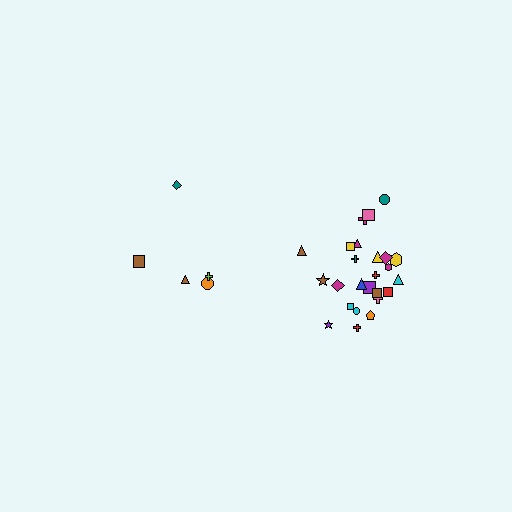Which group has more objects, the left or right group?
The right group.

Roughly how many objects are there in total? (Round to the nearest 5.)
Roughly 30 objects in total.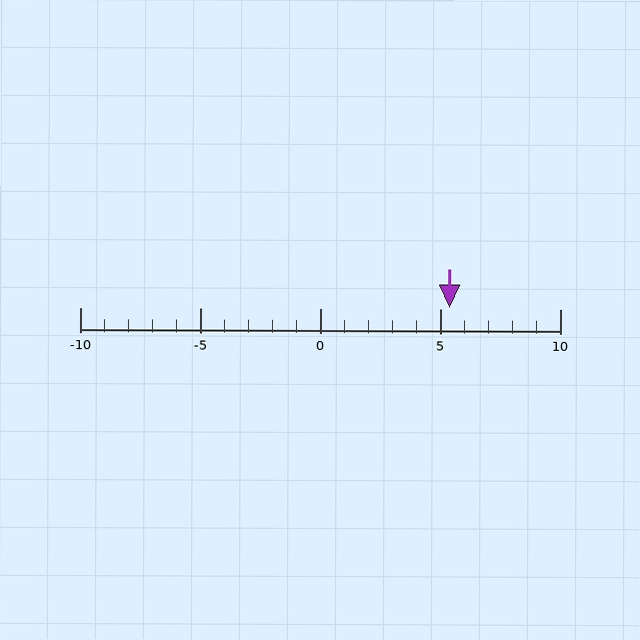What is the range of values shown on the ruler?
The ruler shows values from -10 to 10.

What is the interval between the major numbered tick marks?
The major tick marks are spaced 5 units apart.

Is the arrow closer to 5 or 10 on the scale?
The arrow is closer to 5.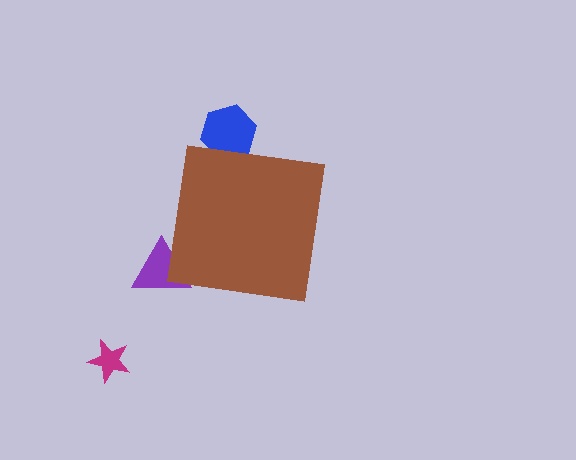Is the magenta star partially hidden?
No, the magenta star is fully visible.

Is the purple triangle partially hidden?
Yes, the purple triangle is partially hidden behind the brown square.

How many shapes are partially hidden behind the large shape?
2 shapes are partially hidden.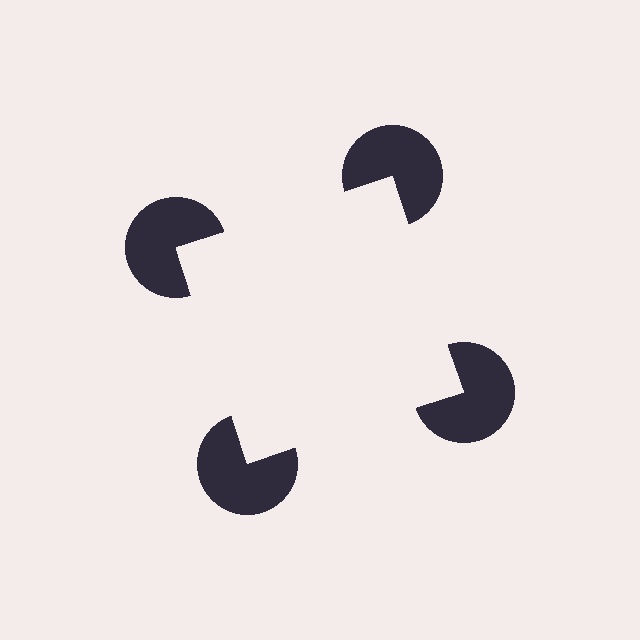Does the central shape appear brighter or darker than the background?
It typically appears slightly brighter than the background, even though no actual brightness change is drawn.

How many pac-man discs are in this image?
There are 4 — one at each vertex of the illusory square.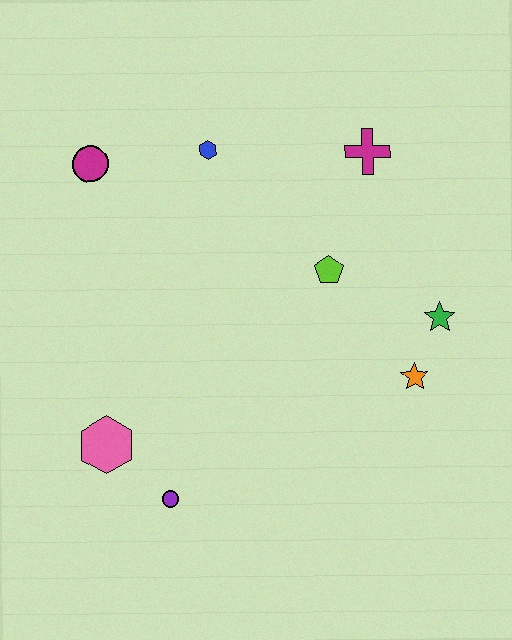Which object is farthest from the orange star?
The magenta circle is farthest from the orange star.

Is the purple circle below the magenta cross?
Yes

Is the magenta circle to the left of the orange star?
Yes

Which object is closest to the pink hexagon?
The purple circle is closest to the pink hexagon.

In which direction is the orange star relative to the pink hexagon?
The orange star is to the right of the pink hexagon.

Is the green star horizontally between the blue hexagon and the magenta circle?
No